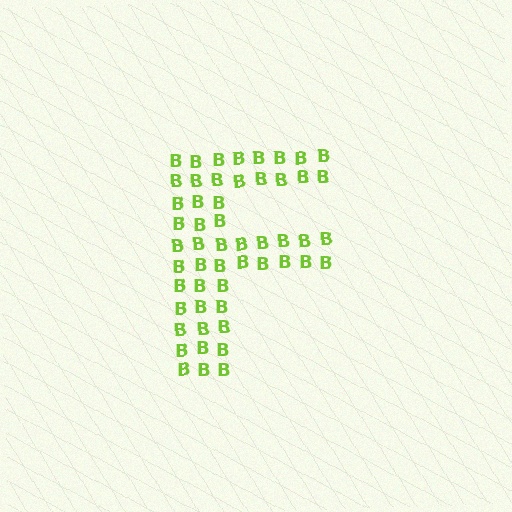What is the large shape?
The large shape is the letter F.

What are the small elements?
The small elements are letter B's.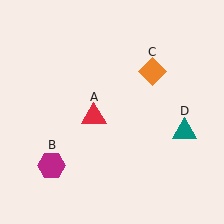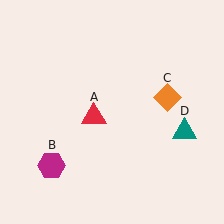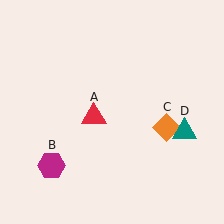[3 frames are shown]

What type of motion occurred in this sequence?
The orange diamond (object C) rotated clockwise around the center of the scene.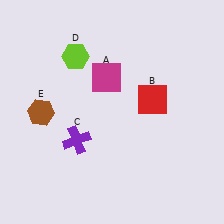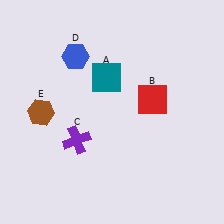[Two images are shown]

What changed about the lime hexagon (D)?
In Image 1, D is lime. In Image 2, it changed to blue.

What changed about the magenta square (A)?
In Image 1, A is magenta. In Image 2, it changed to teal.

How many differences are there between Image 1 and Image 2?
There are 2 differences between the two images.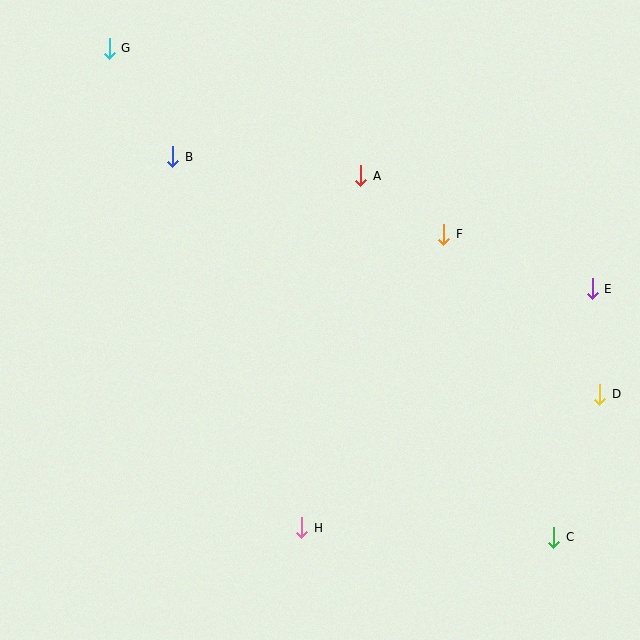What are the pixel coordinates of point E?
Point E is at (592, 289).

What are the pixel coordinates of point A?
Point A is at (361, 176).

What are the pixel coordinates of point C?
Point C is at (554, 537).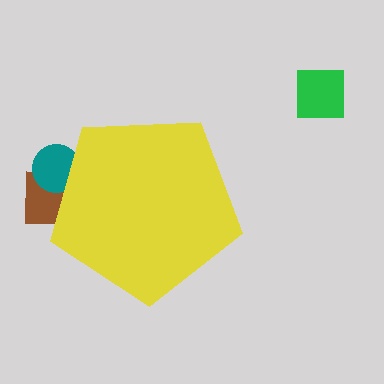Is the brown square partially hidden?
Yes, the brown square is partially hidden behind the yellow pentagon.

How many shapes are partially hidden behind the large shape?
2 shapes are partially hidden.